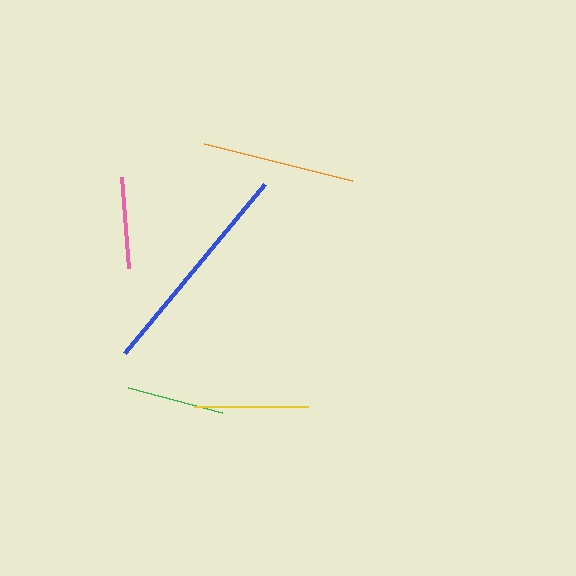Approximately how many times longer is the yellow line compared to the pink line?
The yellow line is approximately 1.3 times the length of the pink line.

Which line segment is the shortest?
The pink line is the shortest at approximately 91 pixels.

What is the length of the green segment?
The green segment is approximately 97 pixels long.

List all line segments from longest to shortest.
From longest to shortest: blue, orange, yellow, green, pink.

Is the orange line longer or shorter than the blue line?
The blue line is longer than the orange line.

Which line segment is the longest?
The blue line is the longest at approximately 219 pixels.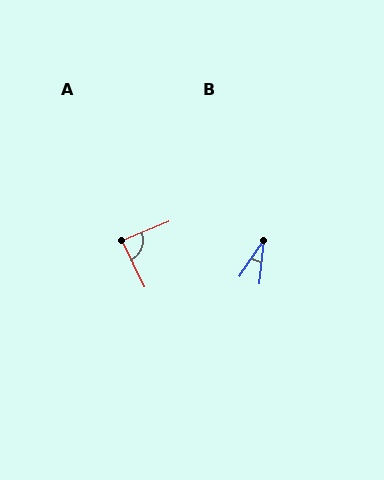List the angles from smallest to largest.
B (28°), A (86°).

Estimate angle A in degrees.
Approximately 86 degrees.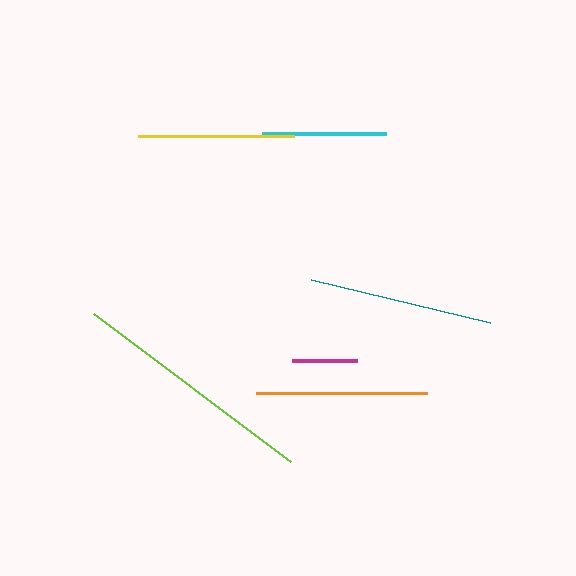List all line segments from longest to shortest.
From longest to shortest: lime, teal, orange, yellow, cyan, magenta.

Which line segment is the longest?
The lime line is the longest at approximately 246 pixels.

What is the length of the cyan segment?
The cyan segment is approximately 125 pixels long.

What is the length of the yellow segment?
The yellow segment is approximately 156 pixels long.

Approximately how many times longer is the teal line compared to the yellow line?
The teal line is approximately 1.2 times the length of the yellow line.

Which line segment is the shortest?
The magenta line is the shortest at approximately 64 pixels.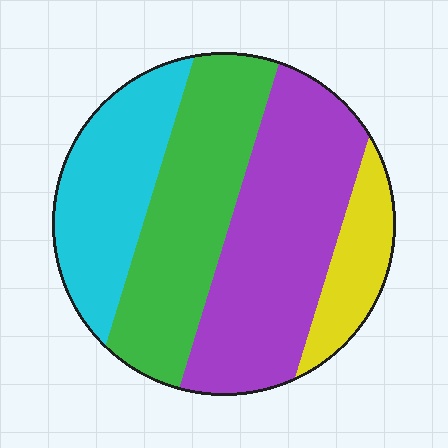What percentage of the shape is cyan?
Cyan covers around 20% of the shape.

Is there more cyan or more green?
Green.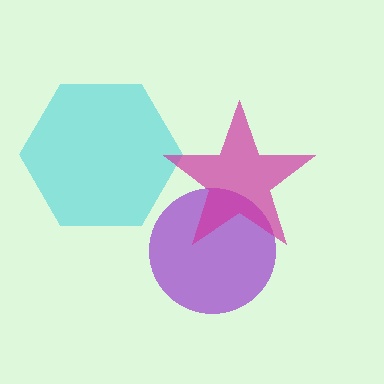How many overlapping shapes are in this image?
There are 3 overlapping shapes in the image.